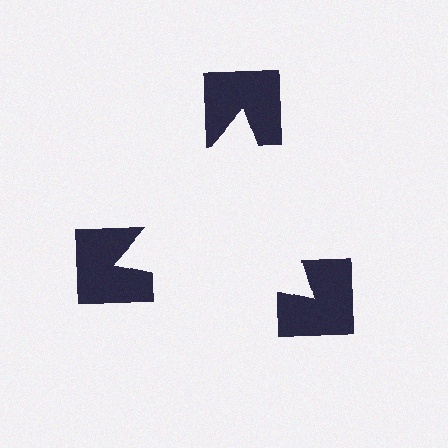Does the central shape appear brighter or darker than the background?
It typically appears slightly brighter than the background, even though no actual brightness change is drawn.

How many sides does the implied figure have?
3 sides.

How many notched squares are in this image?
There are 3 — one at each vertex of the illusory triangle.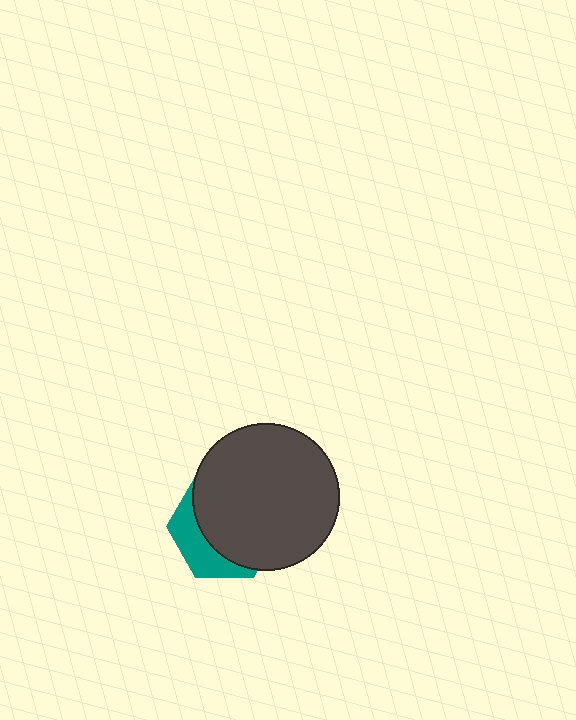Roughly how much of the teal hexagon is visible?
A small part of it is visible (roughly 31%).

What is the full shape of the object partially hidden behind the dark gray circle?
The partially hidden object is a teal hexagon.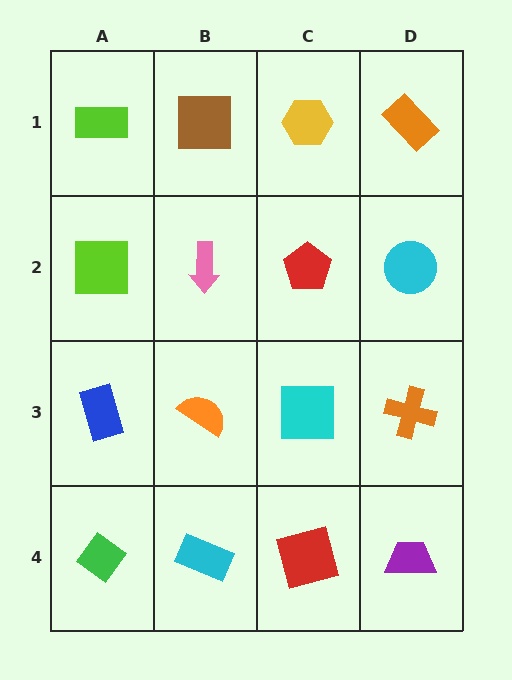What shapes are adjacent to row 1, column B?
A pink arrow (row 2, column B), a lime rectangle (row 1, column A), a yellow hexagon (row 1, column C).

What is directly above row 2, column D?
An orange rectangle.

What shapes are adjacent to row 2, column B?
A brown square (row 1, column B), an orange semicircle (row 3, column B), a lime square (row 2, column A), a red pentagon (row 2, column C).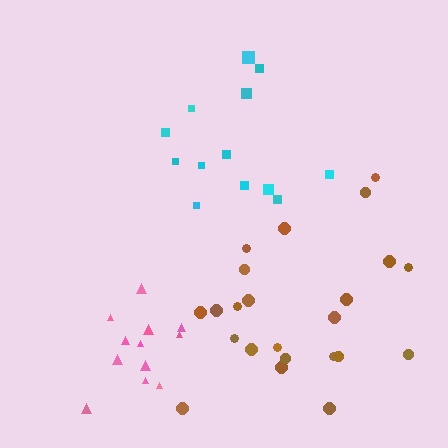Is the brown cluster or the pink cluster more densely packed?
Pink.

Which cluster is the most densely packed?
Pink.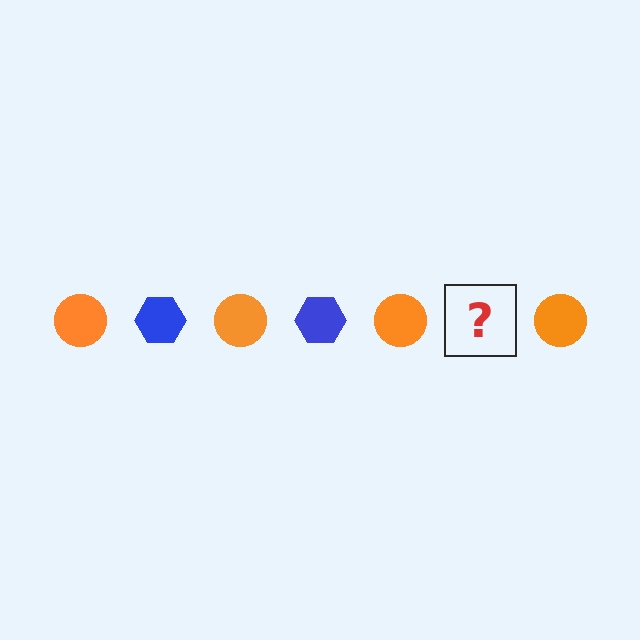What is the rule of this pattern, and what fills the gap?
The rule is that the pattern alternates between orange circle and blue hexagon. The gap should be filled with a blue hexagon.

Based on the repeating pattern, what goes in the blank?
The blank should be a blue hexagon.